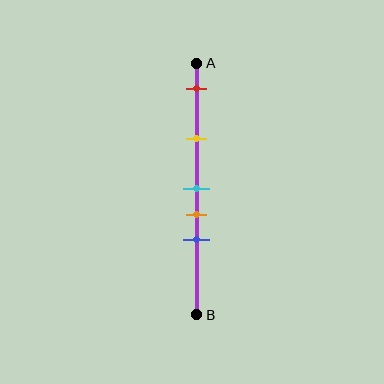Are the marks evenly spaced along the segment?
No, the marks are not evenly spaced.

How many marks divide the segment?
There are 5 marks dividing the segment.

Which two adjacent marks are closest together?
The cyan and orange marks are the closest adjacent pair.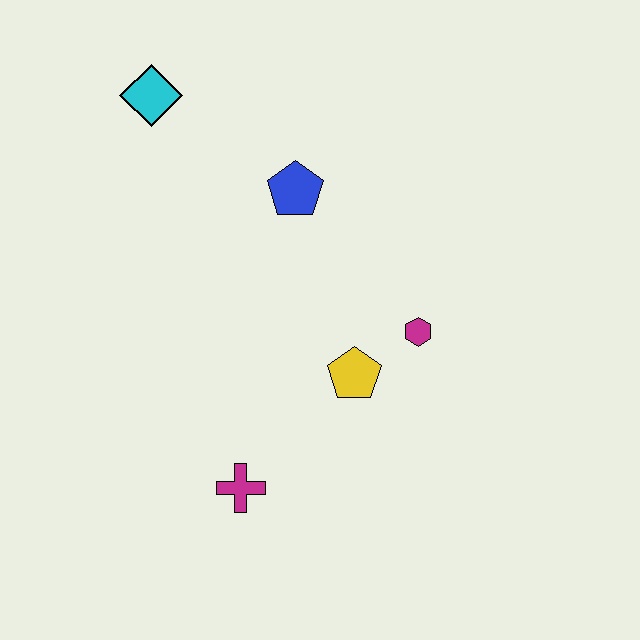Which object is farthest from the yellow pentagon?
The cyan diamond is farthest from the yellow pentagon.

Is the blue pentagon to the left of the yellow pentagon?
Yes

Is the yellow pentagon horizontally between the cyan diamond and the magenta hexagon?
Yes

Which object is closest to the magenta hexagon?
The yellow pentagon is closest to the magenta hexagon.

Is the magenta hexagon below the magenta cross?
No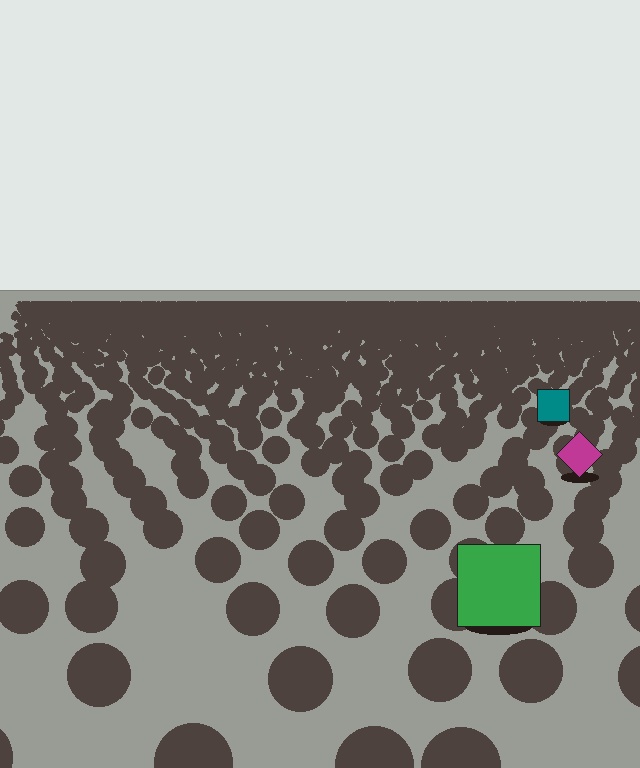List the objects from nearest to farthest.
From nearest to farthest: the green square, the magenta diamond, the teal square.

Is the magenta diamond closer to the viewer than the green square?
No. The green square is closer — you can tell from the texture gradient: the ground texture is coarser near it.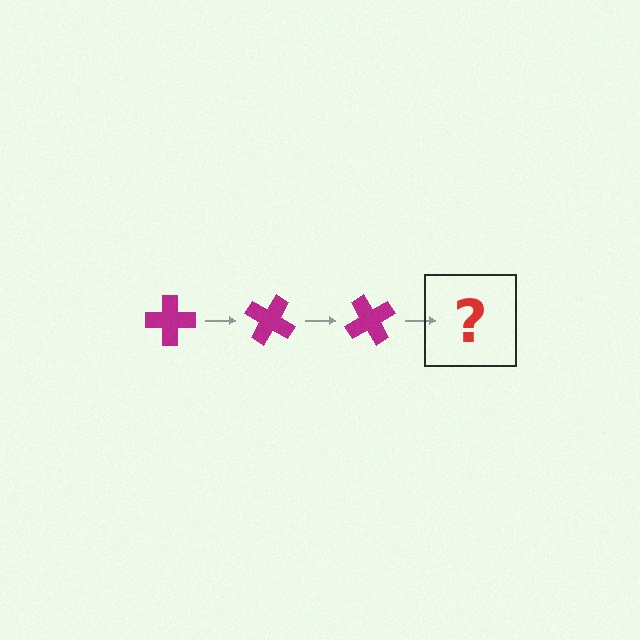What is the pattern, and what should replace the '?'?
The pattern is that the cross rotates 30 degrees each step. The '?' should be a magenta cross rotated 90 degrees.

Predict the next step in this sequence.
The next step is a magenta cross rotated 90 degrees.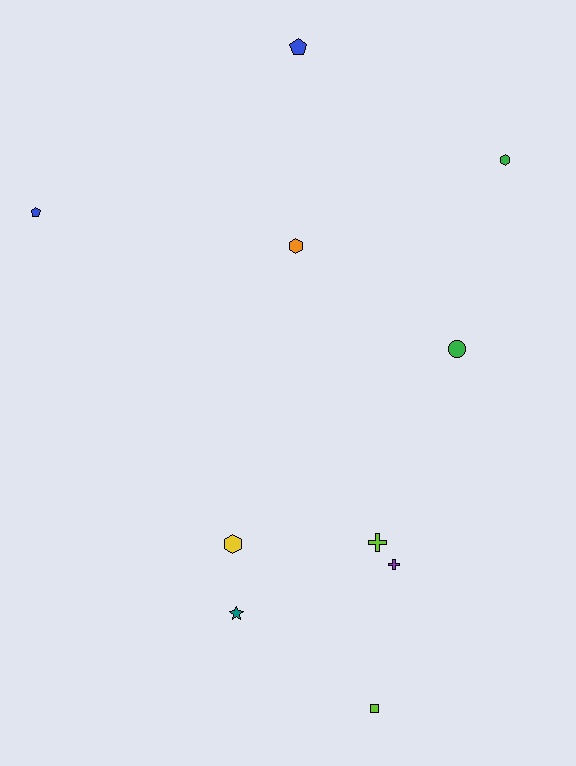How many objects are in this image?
There are 10 objects.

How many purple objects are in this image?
There is 1 purple object.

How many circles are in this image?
There is 1 circle.